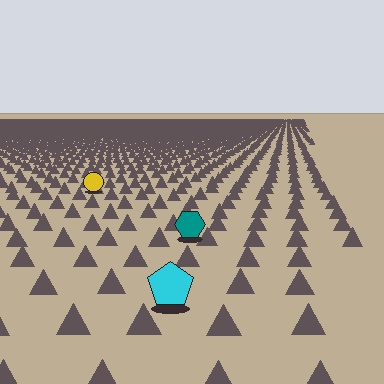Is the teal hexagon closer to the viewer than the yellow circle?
Yes. The teal hexagon is closer — you can tell from the texture gradient: the ground texture is coarser near it.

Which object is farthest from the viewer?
The yellow circle is farthest from the viewer. It appears smaller and the ground texture around it is denser.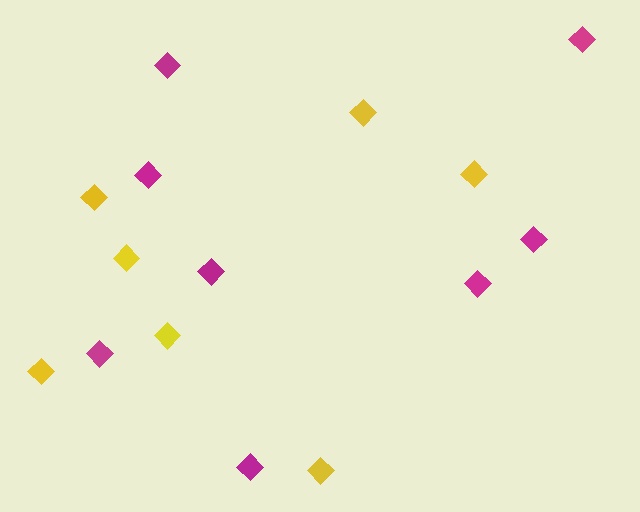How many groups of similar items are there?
There are 2 groups: one group of yellow diamonds (7) and one group of magenta diamonds (8).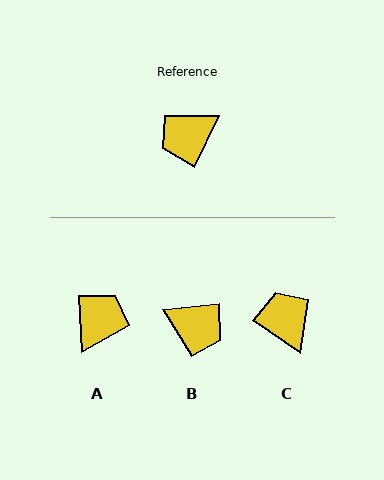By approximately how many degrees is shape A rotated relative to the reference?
Approximately 150 degrees clockwise.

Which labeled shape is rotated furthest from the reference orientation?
A, about 150 degrees away.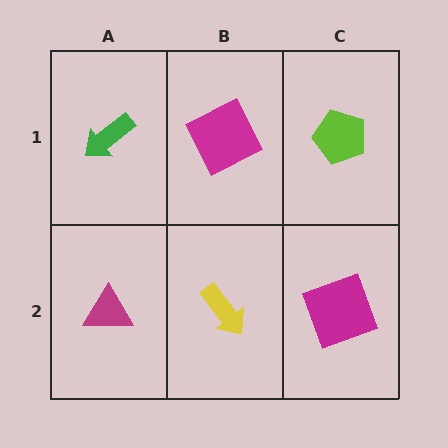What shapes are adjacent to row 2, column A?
A green arrow (row 1, column A), a yellow arrow (row 2, column B).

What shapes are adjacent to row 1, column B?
A yellow arrow (row 2, column B), a green arrow (row 1, column A), a lime pentagon (row 1, column C).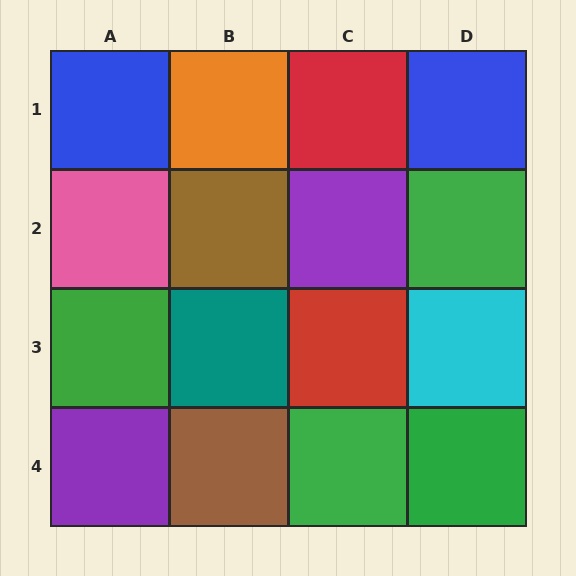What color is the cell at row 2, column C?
Purple.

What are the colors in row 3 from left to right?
Green, teal, red, cyan.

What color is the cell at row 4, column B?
Brown.